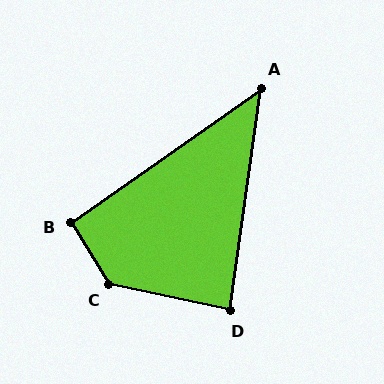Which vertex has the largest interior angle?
C, at approximately 133 degrees.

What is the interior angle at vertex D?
Approximately 86 degrees (approximately right).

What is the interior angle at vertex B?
Approximately 94 degrees (approximately right).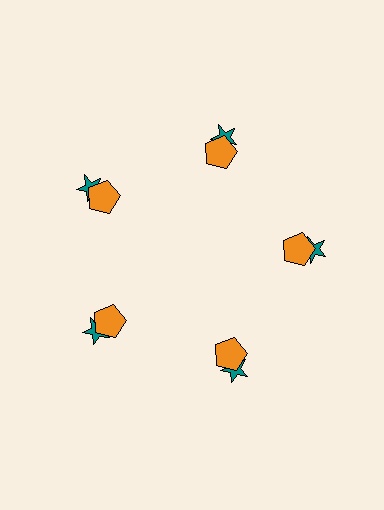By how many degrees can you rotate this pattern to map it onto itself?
The pattern maps onto itself every 72 degrees of rotation.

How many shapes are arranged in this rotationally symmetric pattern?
There are 10 shapes, arranged in 5 groups of 2.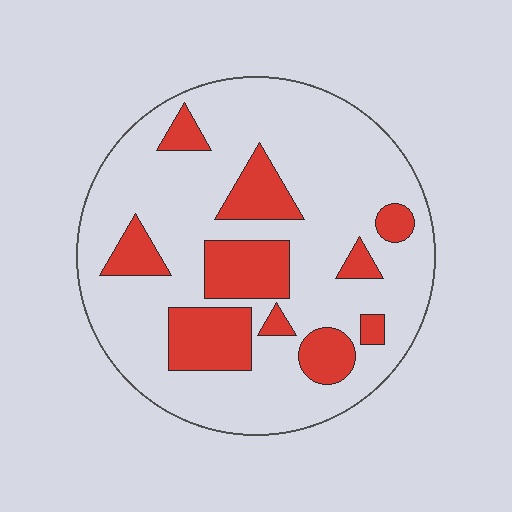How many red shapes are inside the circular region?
10.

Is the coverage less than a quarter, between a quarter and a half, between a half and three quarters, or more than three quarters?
Less than a quarter.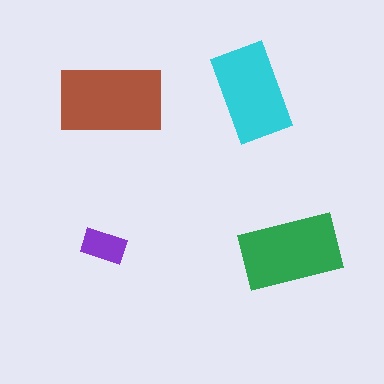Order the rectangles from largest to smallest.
the brown one, the green one, the cyan one, the purple one.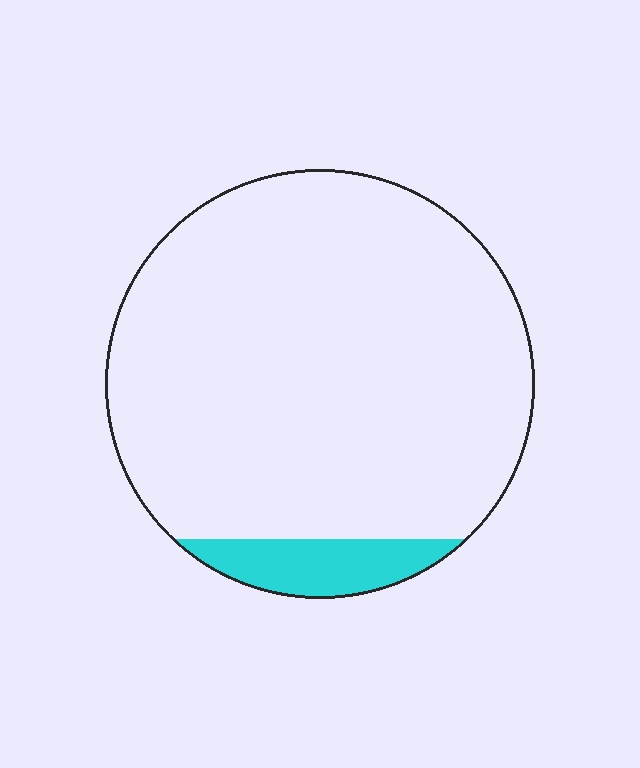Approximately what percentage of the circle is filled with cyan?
Approximately 10%.